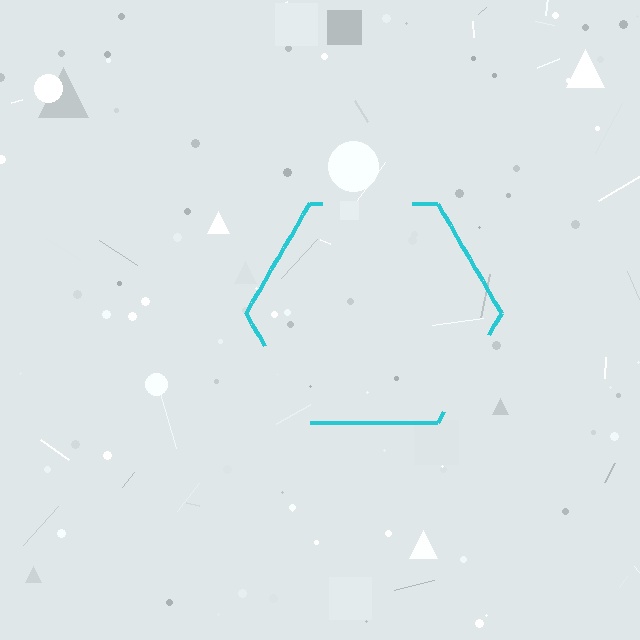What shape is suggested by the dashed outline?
The dashed outline suggests a hexagon.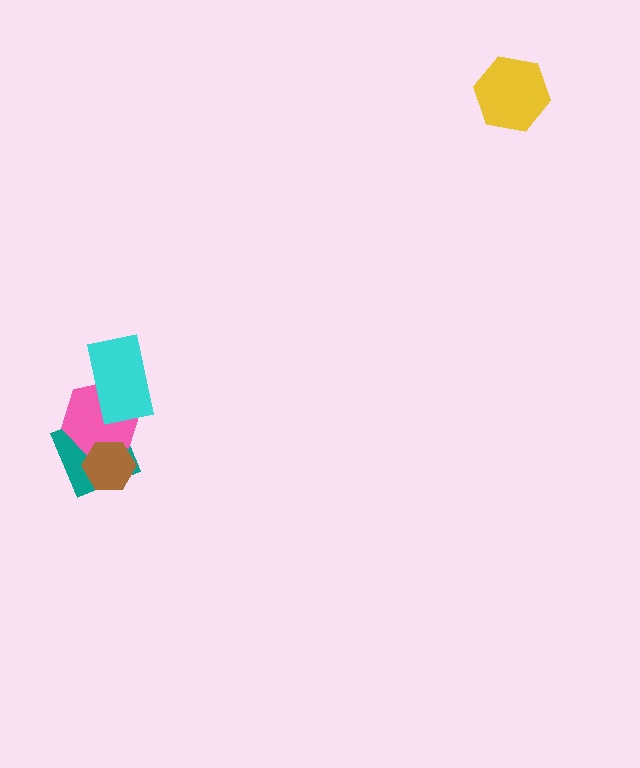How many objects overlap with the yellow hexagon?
0 objects overlap with the yellow hexagon.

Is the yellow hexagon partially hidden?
No, no other shape covers it.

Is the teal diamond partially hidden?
Yes, it is partially covered by another shape.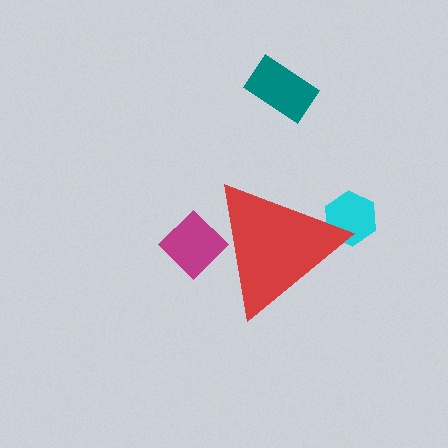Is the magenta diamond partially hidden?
Yes, the magenta diamond is partially hidden behind the red triangle.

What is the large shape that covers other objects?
A red triangle.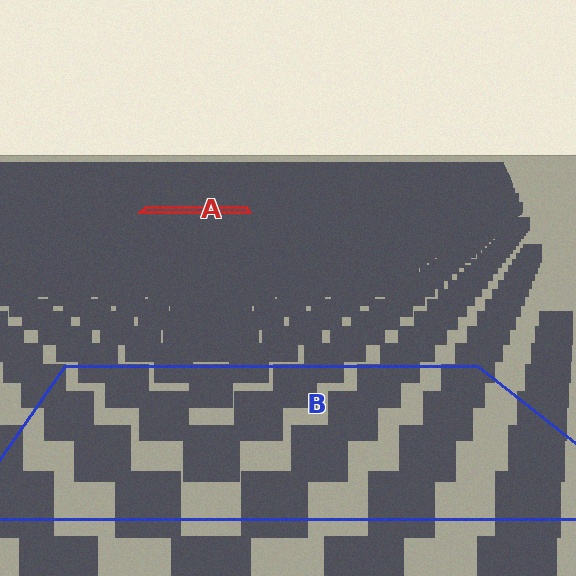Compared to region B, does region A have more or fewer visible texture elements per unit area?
Region A has more texture elements per unit area — they are packed more densely because it is farther away.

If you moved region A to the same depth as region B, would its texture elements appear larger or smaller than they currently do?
They would appear larger. At a closer depth, the same texture elements are projected at a bigger on-screen size.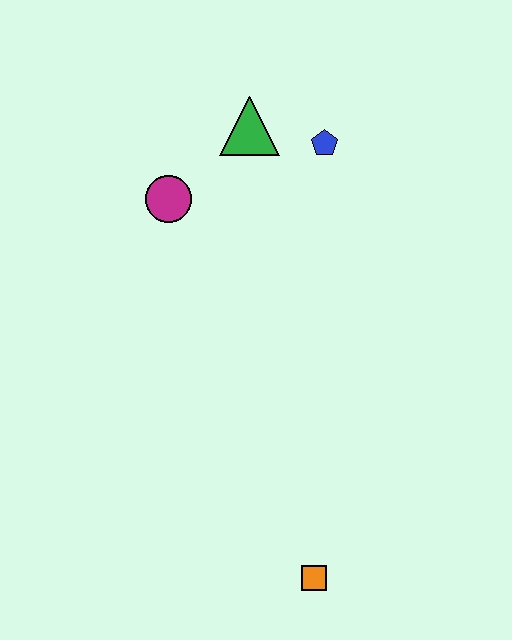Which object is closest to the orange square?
The magenta circle is closest to the orange square.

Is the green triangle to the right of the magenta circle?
Yes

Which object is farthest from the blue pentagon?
The orange square is farthest from the blue pentagon.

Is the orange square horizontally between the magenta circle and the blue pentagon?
Yes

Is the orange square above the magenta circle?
No